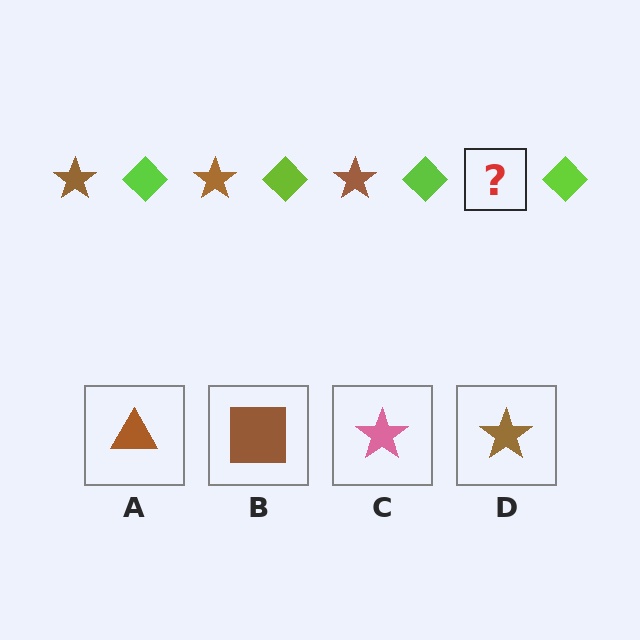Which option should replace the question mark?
Option D.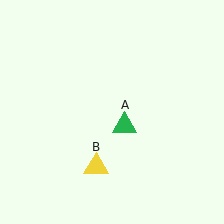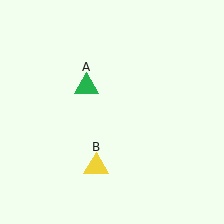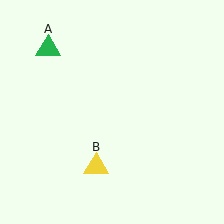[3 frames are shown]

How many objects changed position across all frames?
1 object changed position: green triangle (object A).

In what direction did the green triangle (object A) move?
The green triangle (object A) moved up and to the left.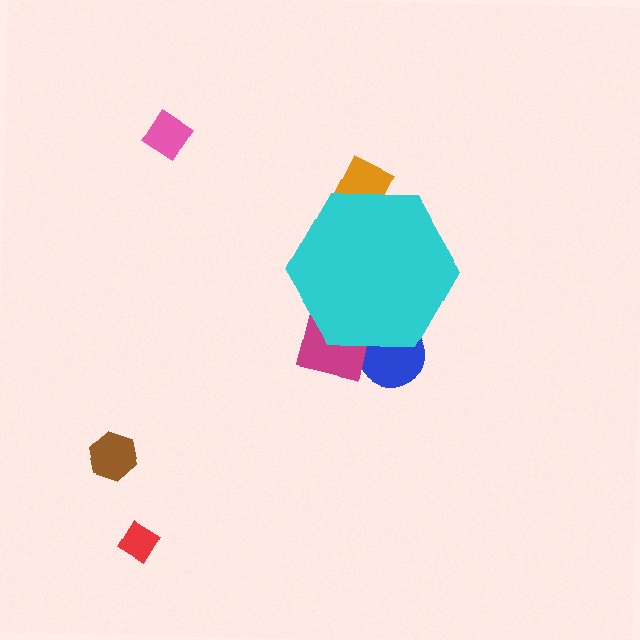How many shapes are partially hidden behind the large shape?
3 shapes are partially hidden.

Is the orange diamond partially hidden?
Yes, the orange diamond is partially hidden behind the cyan hexagon.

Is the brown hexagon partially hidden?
No, the brown hexagon is fully visible.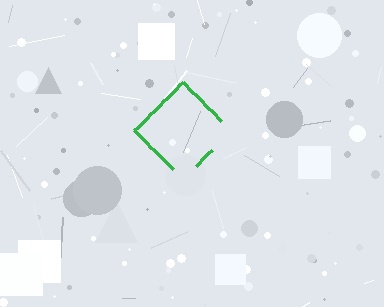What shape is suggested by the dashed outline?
The dashed outline suggests a diamond.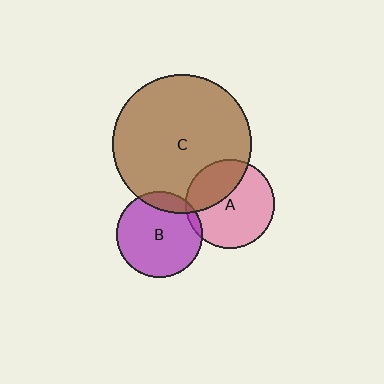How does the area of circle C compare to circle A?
Approximately 2.5 times.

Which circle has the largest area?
Circle C (brown).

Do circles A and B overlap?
Yes.